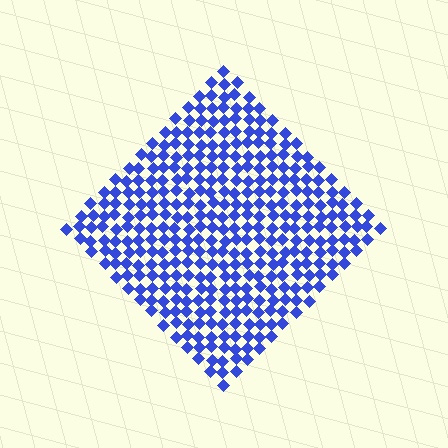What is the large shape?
The large shape is a diamond.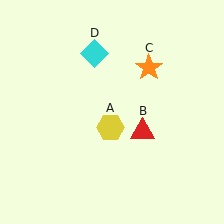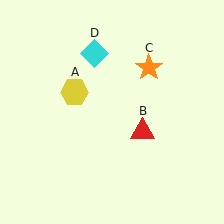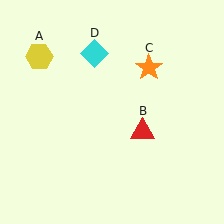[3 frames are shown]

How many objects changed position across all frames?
1 object changed position: yellow hexagon (object A).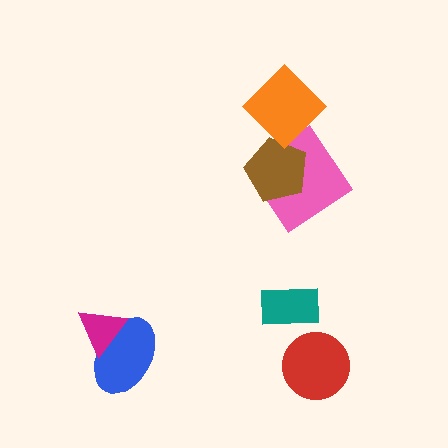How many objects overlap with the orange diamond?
1 object overlaps with the orange diamond.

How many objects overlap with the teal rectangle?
0 objects overlap with the teal rectangle.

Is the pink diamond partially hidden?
Yes, it is partially covered by another shape.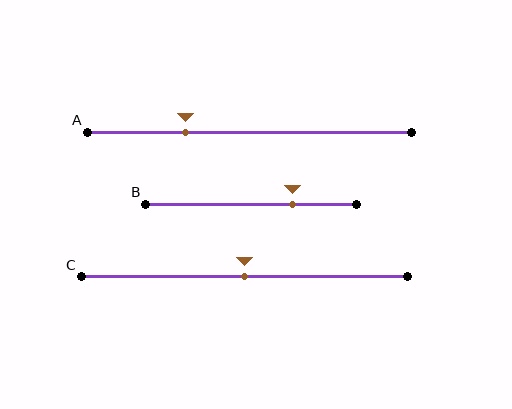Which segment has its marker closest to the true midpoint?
Segment C has its marker closest to the true midpoint.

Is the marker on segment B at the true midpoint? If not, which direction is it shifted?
No, the marker on segment B is shifted to the right by about 19% of the segment length.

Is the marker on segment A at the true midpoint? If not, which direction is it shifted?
No, the marker on segment A is shifted to the left by about 20% of the segment length.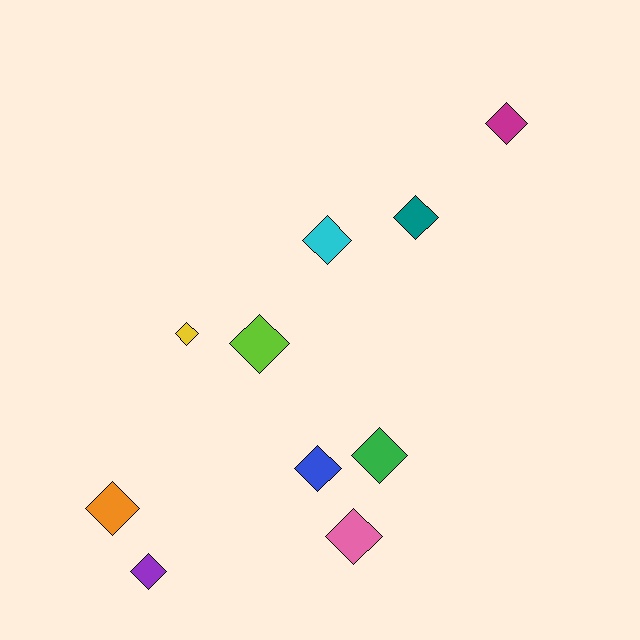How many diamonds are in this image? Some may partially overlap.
There are 10 diamonds.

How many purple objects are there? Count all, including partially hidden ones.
There is 1 purple object.